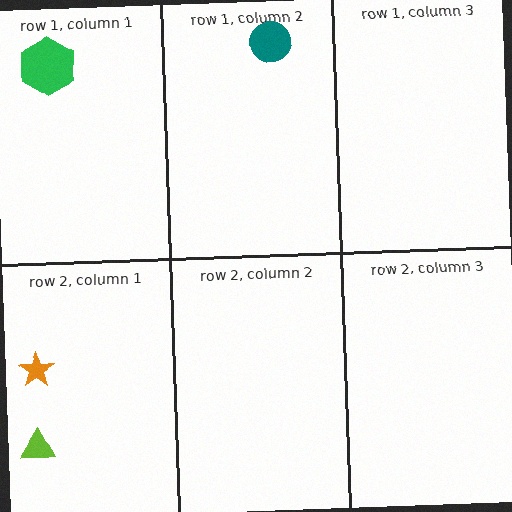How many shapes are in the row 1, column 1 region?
1.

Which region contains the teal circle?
The row 1, column 2 region.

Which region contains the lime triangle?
The row 2, column 1 region.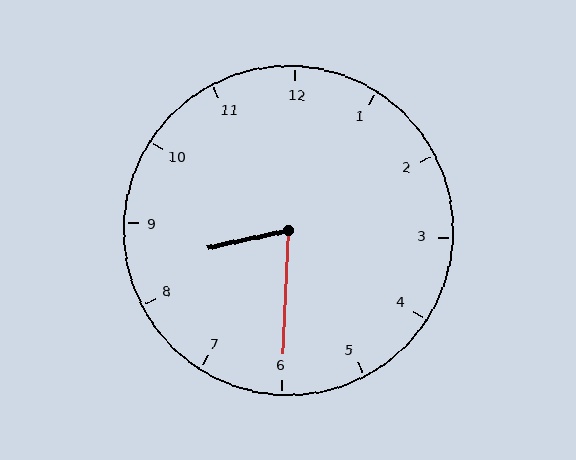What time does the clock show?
8:30.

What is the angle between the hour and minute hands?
Approximately 75 degrees.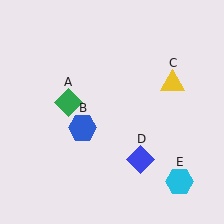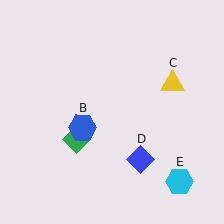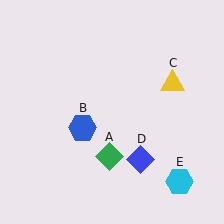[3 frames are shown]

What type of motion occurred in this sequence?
The green diamond (object A) rotated counterclockwise around the center of the scene.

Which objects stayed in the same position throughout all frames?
Blue hexagon (object B) and yellow triangle (object C) and blue diamond (object D) and cyan hexagon (object E) remained stationary.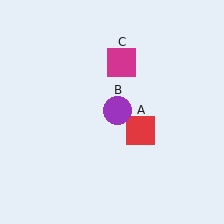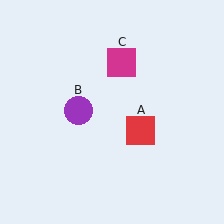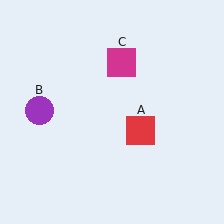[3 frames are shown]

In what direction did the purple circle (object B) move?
The purple circle (object B) moved left.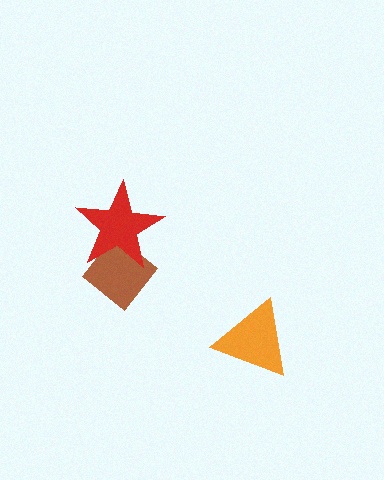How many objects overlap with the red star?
1 object overlaps with the red star.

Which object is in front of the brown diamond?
The red star is in front of the brown diamond.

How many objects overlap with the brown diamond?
1 object overlaps with the brown diamond.